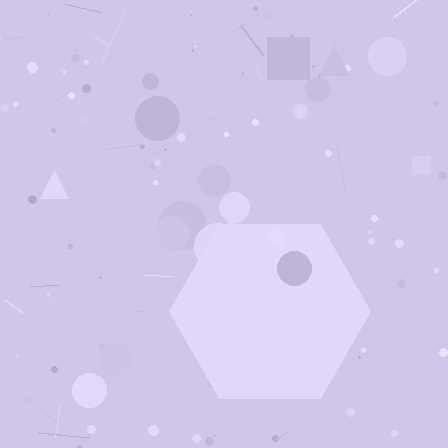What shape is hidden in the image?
A hexagon is hidden in the image.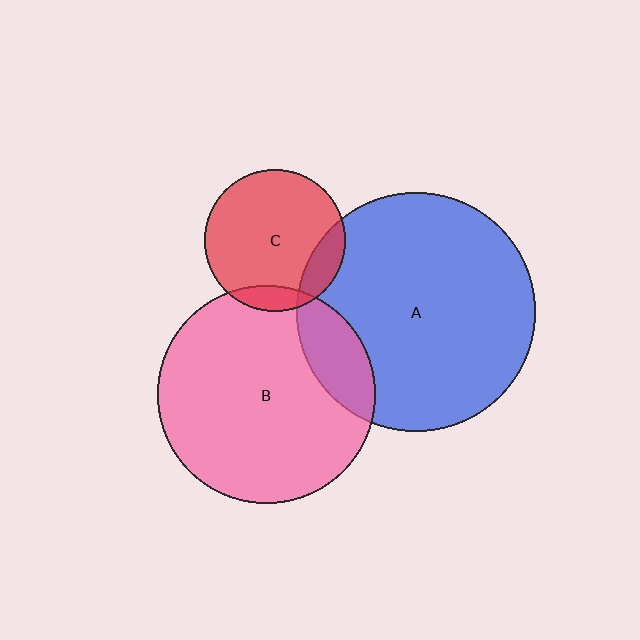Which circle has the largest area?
Circle A (blue).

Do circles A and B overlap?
Yes.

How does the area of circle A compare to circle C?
Approximately 2.9 times.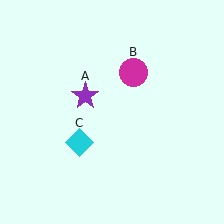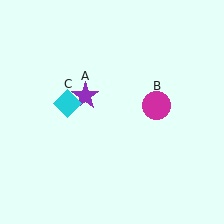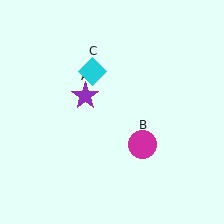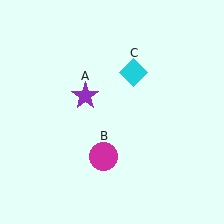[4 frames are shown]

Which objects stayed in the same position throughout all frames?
Purple star (object A) remained stationary.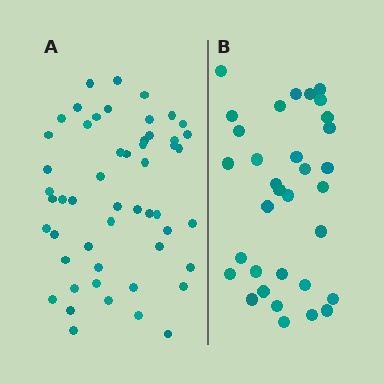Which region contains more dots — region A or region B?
Region A (the left region) has more dots.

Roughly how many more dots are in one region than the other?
Region A has approximately 20 more dots than region B.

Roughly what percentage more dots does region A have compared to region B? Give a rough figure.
About 60% more.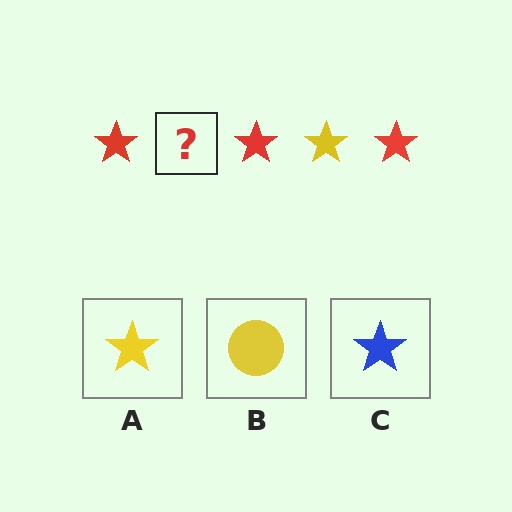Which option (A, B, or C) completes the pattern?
A.